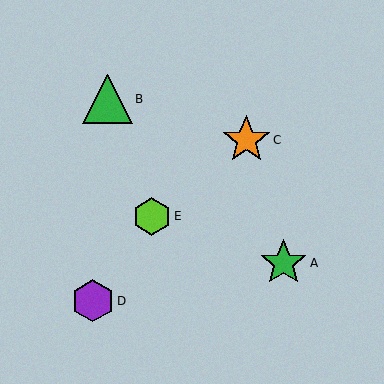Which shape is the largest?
The green triangle (labeled B) is the largest.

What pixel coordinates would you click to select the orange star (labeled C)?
Click at (246, 140) to select the orange star C.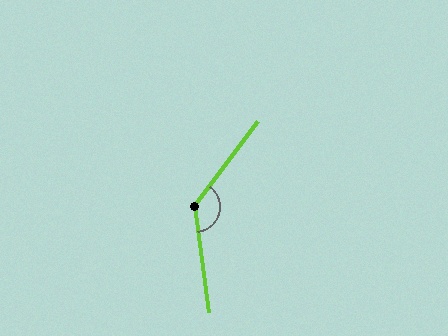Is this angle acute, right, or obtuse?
It is obtuse.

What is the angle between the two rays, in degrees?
Approximately 136 degrees.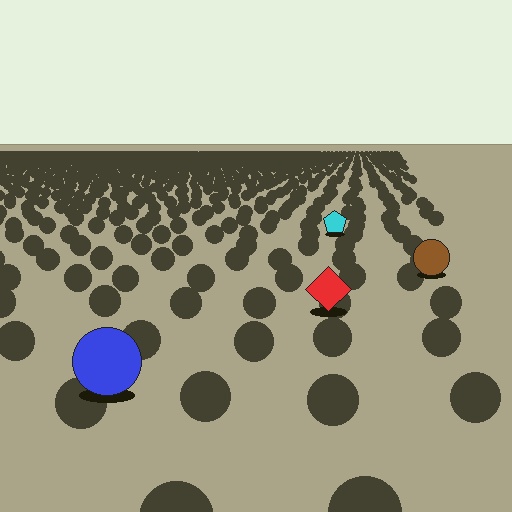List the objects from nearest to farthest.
From nearest to farthest: the blue circle, the red diamond, the brown circle, the cyan pentagon.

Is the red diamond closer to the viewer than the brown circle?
Yes. The red diamond is closer — you can tell from the texture gradient: the ground texture is coarser near it.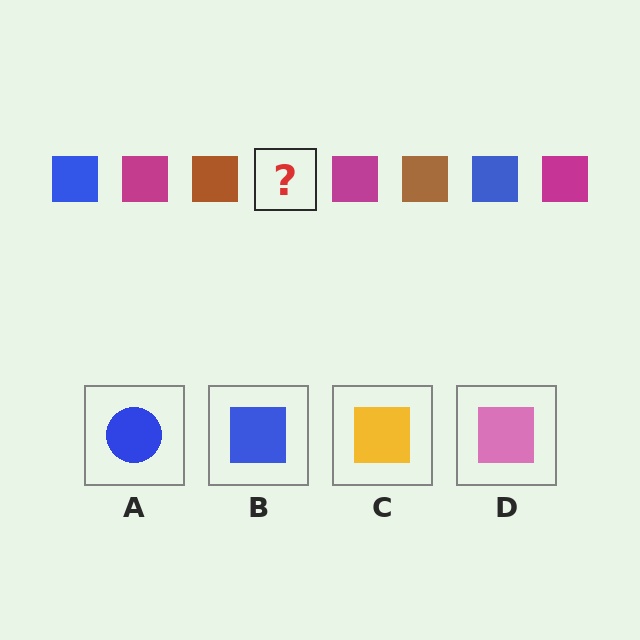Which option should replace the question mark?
Option B.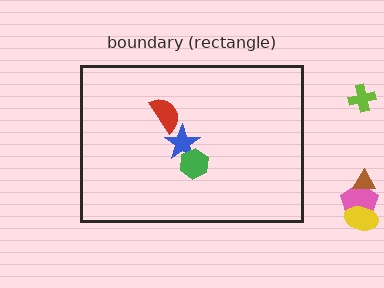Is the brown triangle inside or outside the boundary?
Outside.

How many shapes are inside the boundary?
3 inside, 4 outside.